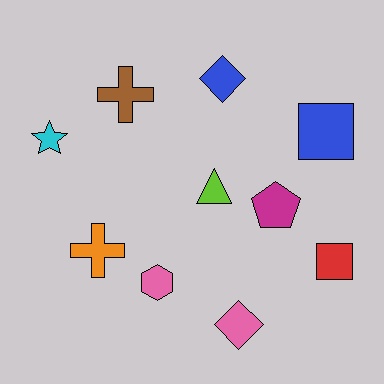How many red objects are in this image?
There is 1 red object.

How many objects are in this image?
There are 10 objects.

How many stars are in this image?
There is 1 star.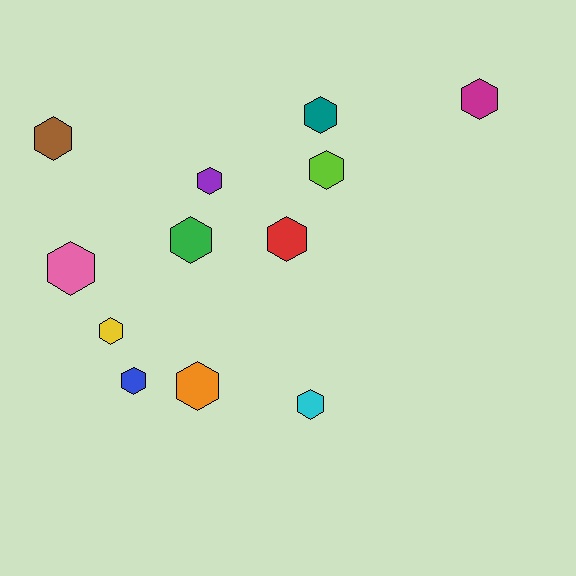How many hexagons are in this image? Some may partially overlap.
There are 12 hexagons.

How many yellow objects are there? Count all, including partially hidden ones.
There is 1 yellow object.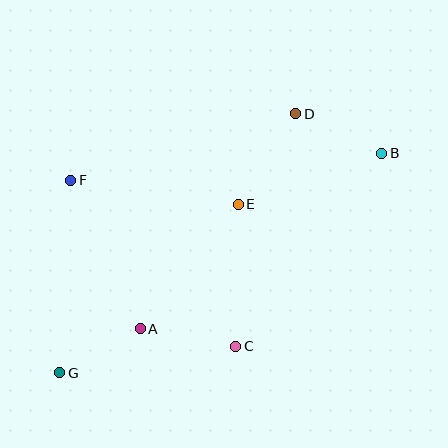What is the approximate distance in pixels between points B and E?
The distance between B and E is approximately 152 pixels.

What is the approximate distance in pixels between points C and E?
The distance between C and E is approximately 142 pixels.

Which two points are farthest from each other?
Points B and G are farthest from each other.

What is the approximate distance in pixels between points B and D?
The distance between B and D is approximately 94 pixels.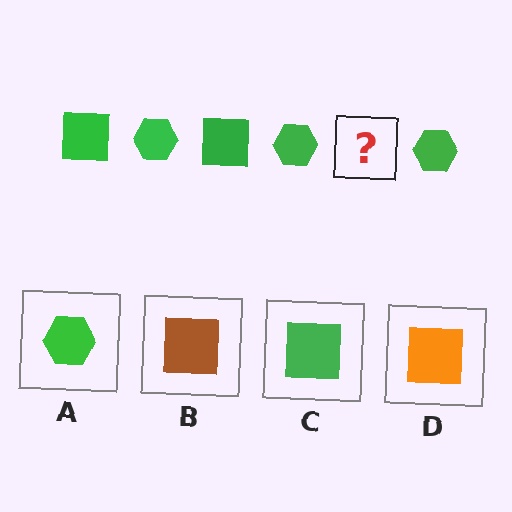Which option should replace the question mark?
Option C.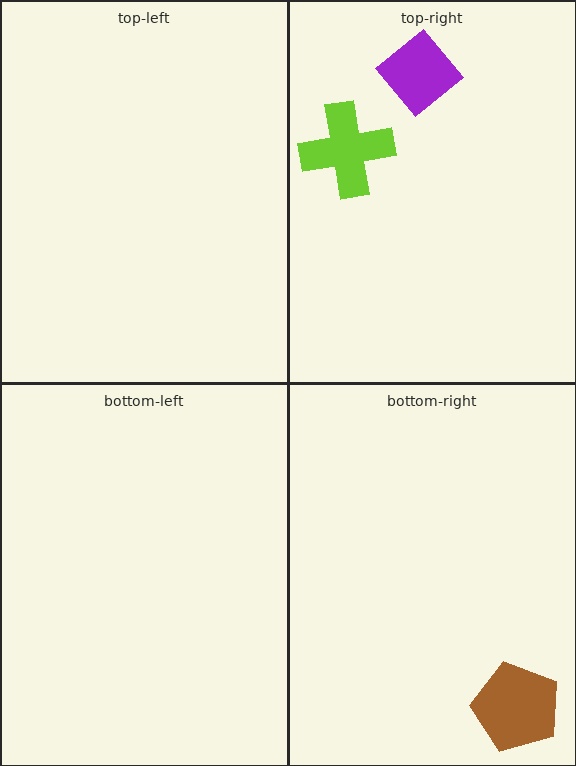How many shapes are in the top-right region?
2.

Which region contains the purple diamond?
The top-right region.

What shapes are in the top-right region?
The purple diamond, the lime cross.